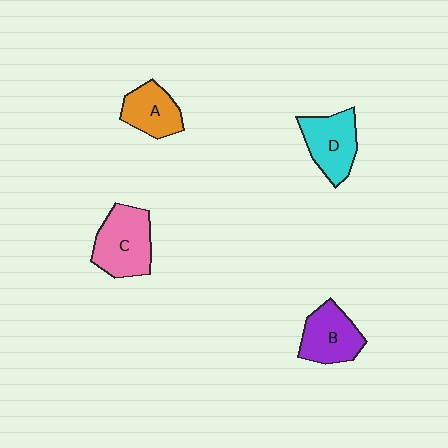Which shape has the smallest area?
Shape A (orange).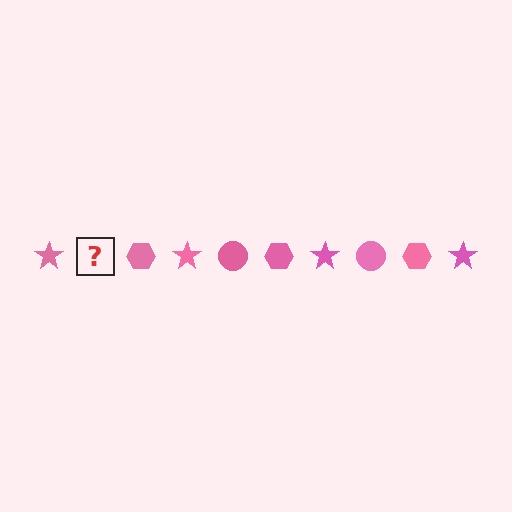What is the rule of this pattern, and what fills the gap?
The rule is that the pattern cycles through star, circle, hexagon shapes in pink. The gap should be filled with a pink circle.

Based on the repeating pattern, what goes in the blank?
The blank should be a pink circle.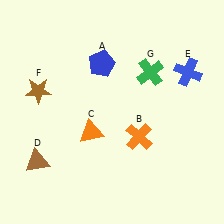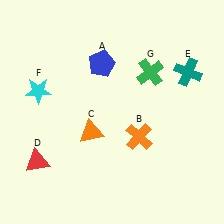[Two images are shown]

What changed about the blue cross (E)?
In Image 1, E is blue. In Image 2, it changed to teal.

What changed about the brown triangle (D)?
In Image 1, D is brown. In Image 2, it changed to red.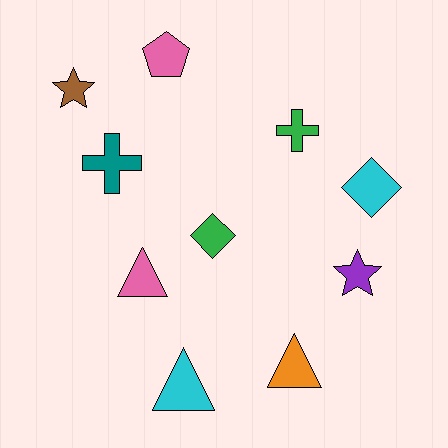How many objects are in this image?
There are 10 objects.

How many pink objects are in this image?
There are 2 pink objects.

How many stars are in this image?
There are 2 stars.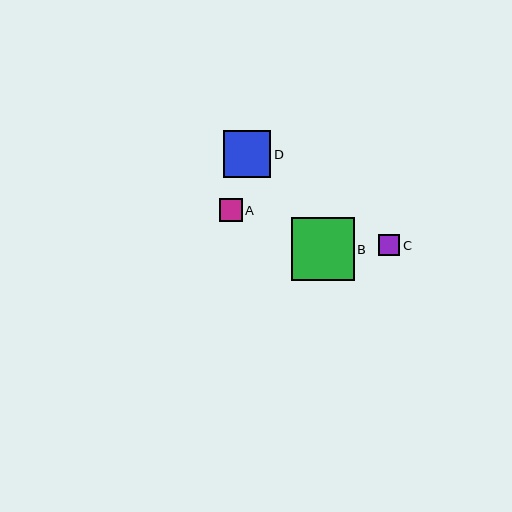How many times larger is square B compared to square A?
Square B is approximately 2.7 times the size of square A.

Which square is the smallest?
Square C is the smallest with a size of approximately 21 pixels.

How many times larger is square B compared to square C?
Square B is approximately 2.9 times the size of square C.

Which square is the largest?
Square B is the largest with a size of approximately 63 pixels.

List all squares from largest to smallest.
From largest to smallest: B, D, A, C.